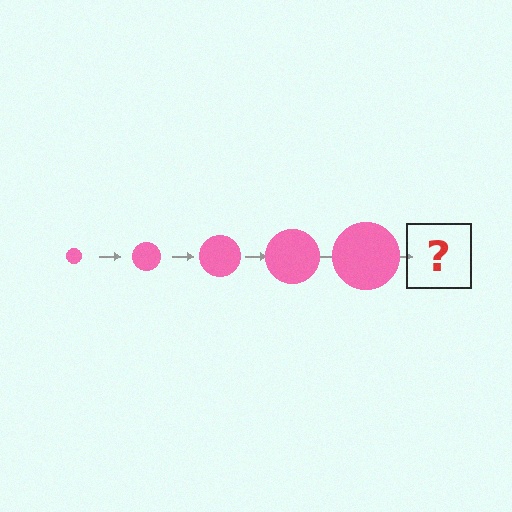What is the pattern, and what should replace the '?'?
The pattern is that the circle gets progressively larger each step. The '?' should be a pink circle, larger than the previous one.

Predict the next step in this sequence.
The next step is a pink circle, larger than the previous one.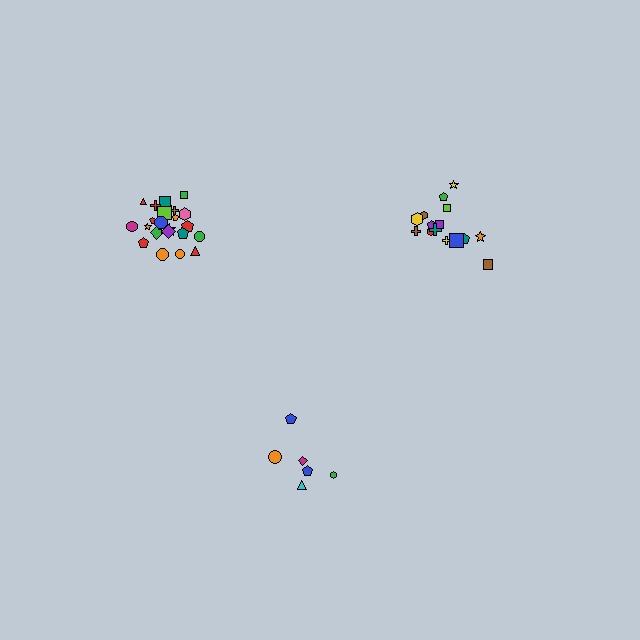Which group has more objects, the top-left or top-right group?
The top-left group.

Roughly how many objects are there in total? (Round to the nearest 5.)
Roughly 45 objects in total.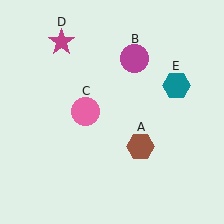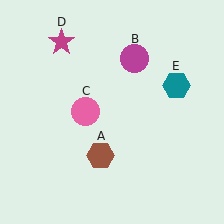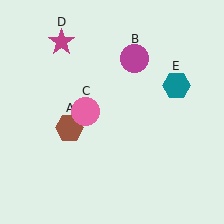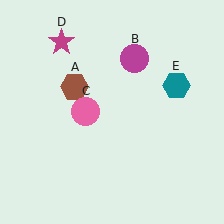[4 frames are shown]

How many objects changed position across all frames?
1 object changed position: brown hexagon (object A).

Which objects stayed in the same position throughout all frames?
Magenta circle (object B) and pink circle (object C) and magenta star (object D) and teal hexagon (object E) remained stationary.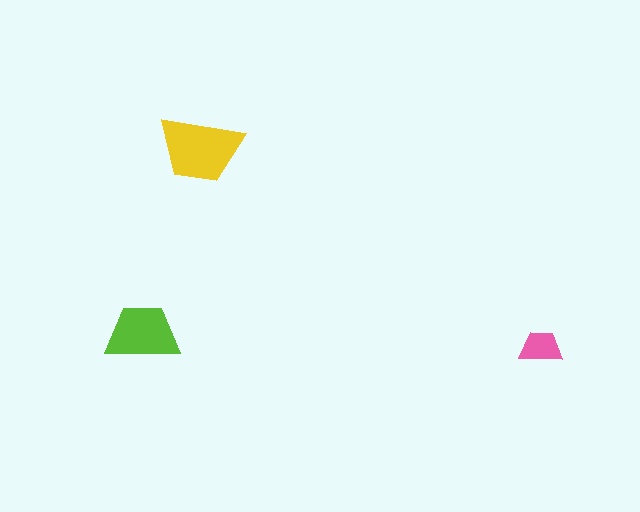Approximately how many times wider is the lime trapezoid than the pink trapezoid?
About 1.5 times wider.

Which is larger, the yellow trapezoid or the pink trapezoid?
The yellow one.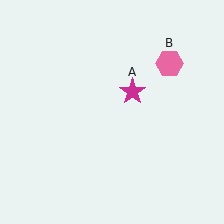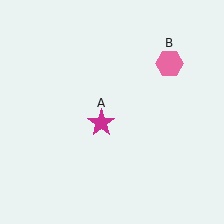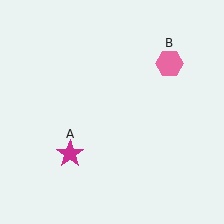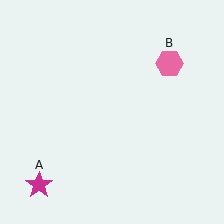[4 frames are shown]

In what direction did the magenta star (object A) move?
The magenta star (object A) moved down and to the left.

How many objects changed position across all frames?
1 object changed position: magenta star (object A).